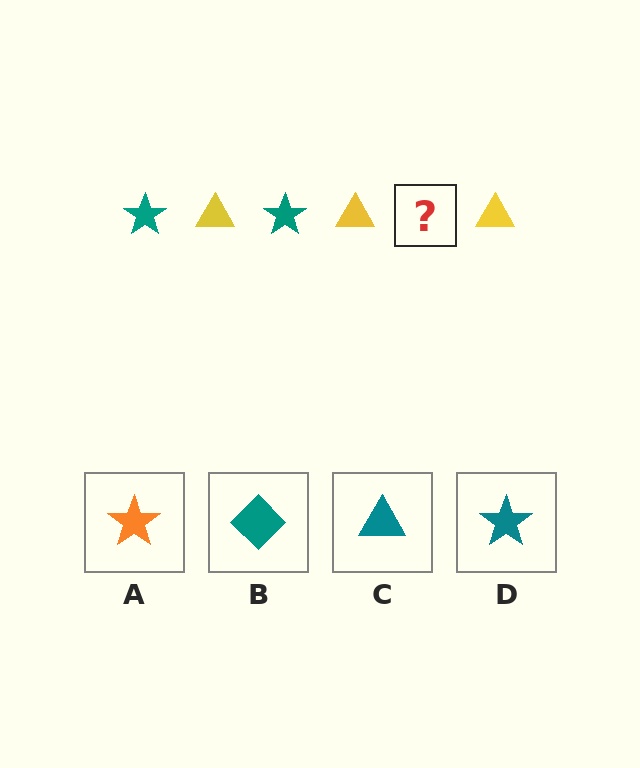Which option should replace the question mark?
Option D.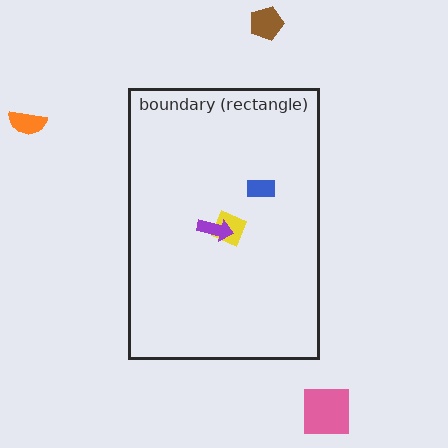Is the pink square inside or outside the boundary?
Outside.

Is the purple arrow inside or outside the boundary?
Inside.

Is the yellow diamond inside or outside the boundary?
Inside.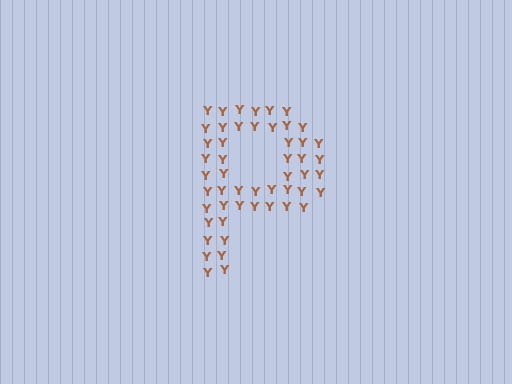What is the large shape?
The large shape is the letter P.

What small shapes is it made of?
It is made of small letter Y's.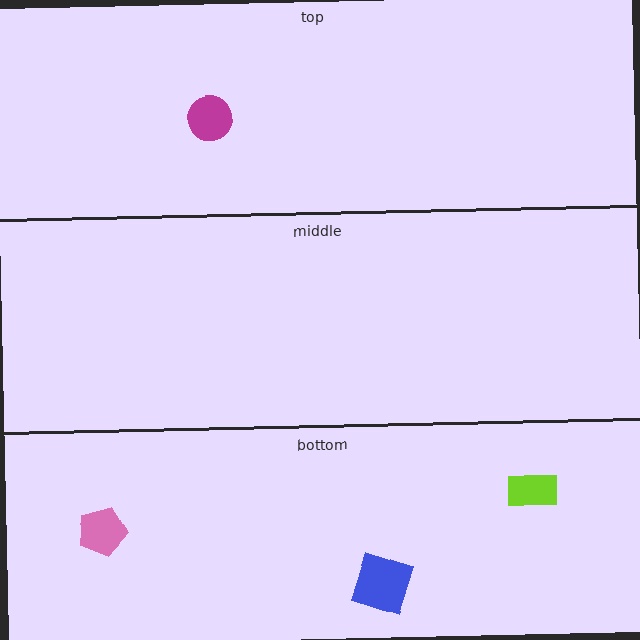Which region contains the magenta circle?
The top region.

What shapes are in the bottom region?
The lime rectangle, the blue diamond, the pink pentagon.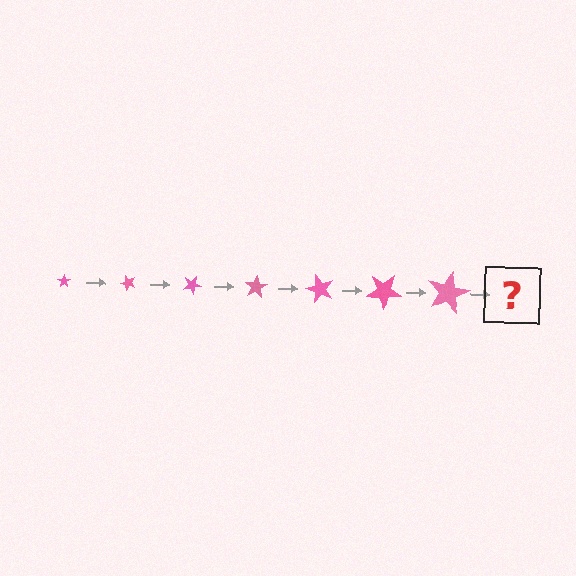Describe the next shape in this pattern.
It should be a star, larger than the previous one and rotated 350 degrees from the start.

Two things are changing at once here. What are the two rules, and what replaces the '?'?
The two rules are that the star grows larger each step and it rotates 50 degrees each step. The '?' should be a star, larger than the previous one and rotated 350 degrees from the start.